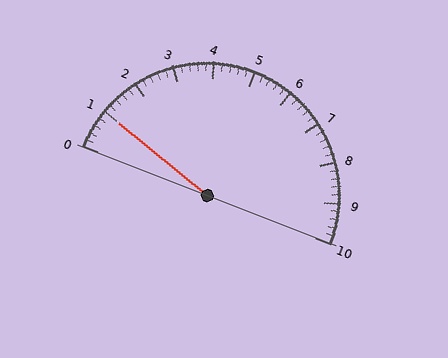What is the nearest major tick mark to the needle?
The nearest major tick mark is 1.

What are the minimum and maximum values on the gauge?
The gauge ranges from 0 to 10.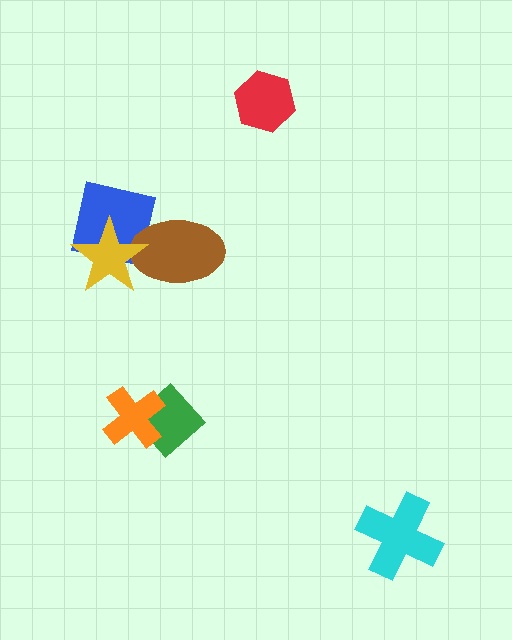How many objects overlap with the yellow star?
2 objects overlap with the yellow star.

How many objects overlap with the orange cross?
1 object overlaps with the orange cross.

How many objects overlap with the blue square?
2 objects overlap with the blue square.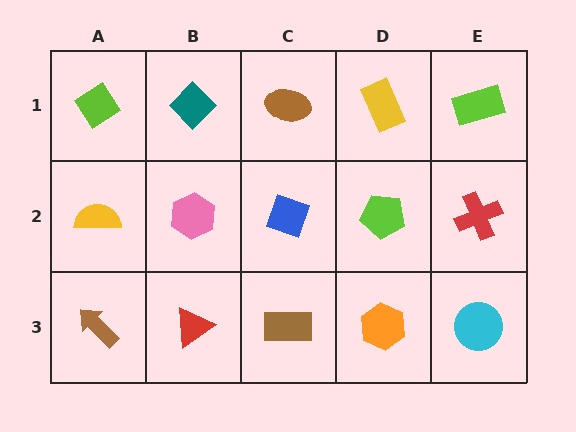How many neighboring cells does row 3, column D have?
3.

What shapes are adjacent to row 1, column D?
A lime pentagon (row 2, column D), a brown ellipse (row 1, column C), a lime rectangle (row 1, column E).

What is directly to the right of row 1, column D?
A lime rectangle.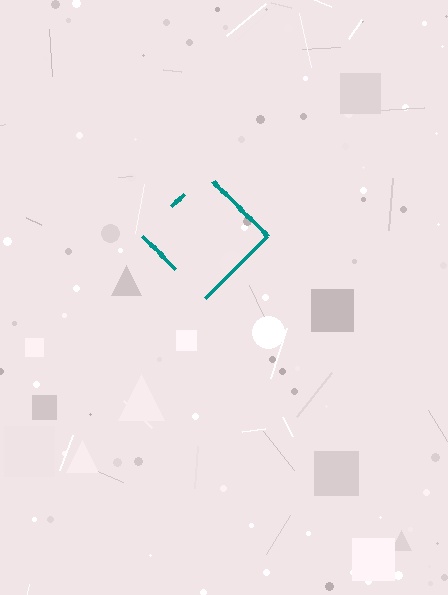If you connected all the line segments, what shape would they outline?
They would outline a diamond.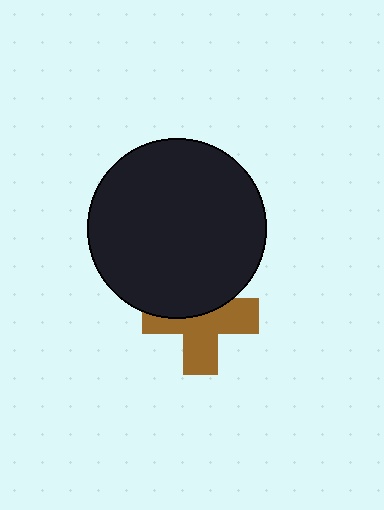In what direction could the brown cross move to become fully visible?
The brown cross could move down. That would shift it out from behind the black circle entirely.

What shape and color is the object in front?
The object in front is a black circle.